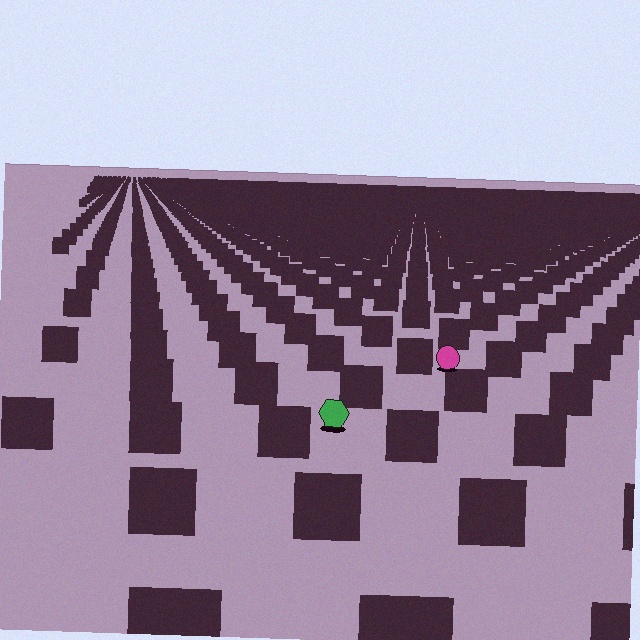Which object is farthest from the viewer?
The magenta circle is farthest from the viewer. It appears smaller and the ground texture around it is denser.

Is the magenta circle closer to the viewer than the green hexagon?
No. The green hexagon is closer — you can tell from the texture gradient: the ground texture is coarser near it.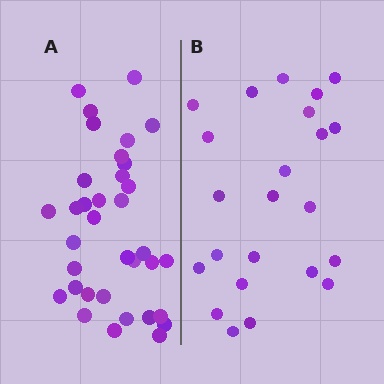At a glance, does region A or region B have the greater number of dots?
Region A (the left region) has more dots.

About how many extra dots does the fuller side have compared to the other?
Region A has roughly 12 or so more dots than region B.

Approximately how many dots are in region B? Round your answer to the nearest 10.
About 20 dots. (The exact count is 23, which rounds to 20.)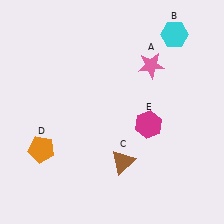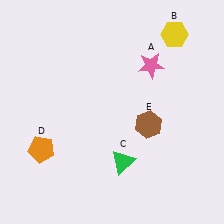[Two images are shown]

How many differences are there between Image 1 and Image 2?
There are 3 differences between the two images.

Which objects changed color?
B changed from cyan to yellow. C changed from brown to green. E changed from magenta to brown.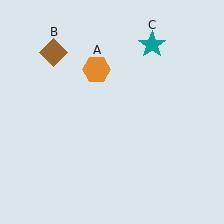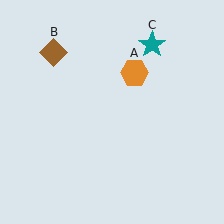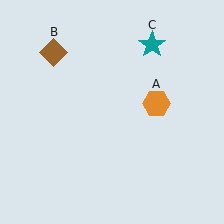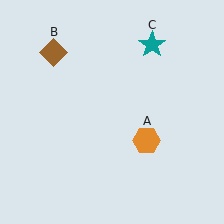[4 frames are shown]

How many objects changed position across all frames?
1 object changed position: orange hexagon (object A).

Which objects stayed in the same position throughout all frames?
Brown diamond (object B) and teal star (object C) remained stationary.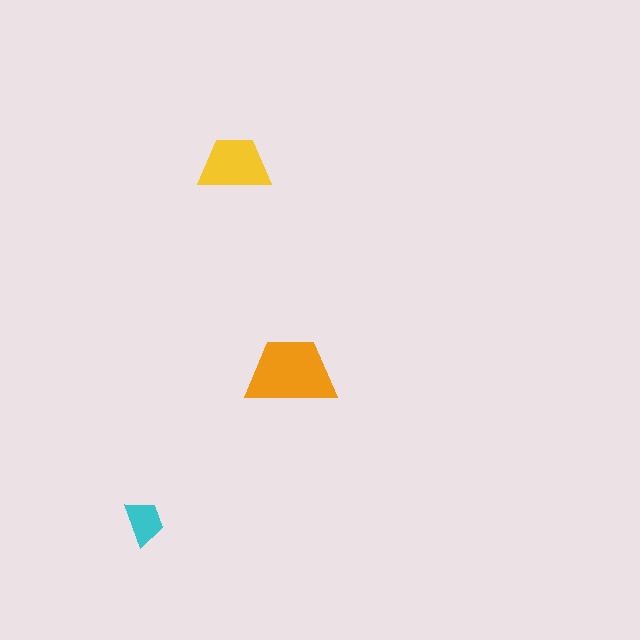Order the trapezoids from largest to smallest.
the orange one, the yellow one, the cyan one.